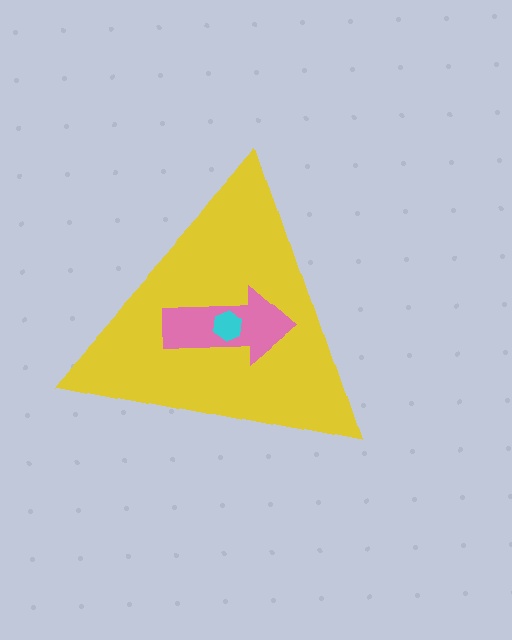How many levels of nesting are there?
3.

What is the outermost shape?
The yellow triangle.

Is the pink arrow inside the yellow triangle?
Yes.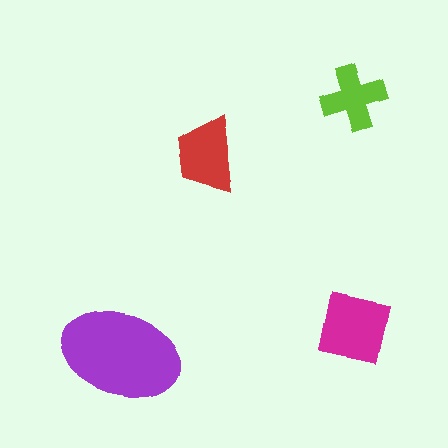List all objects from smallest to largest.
The lime cross, the red trapezoid, the magenta square, the purple ellipse.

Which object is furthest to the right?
The magenta square is rightmost.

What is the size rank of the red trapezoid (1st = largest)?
3rd.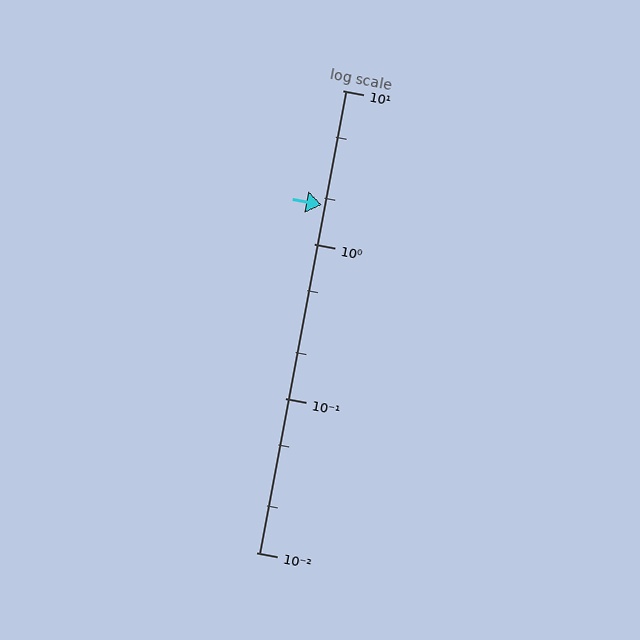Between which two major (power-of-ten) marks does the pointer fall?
The pointer is between 1 and 10.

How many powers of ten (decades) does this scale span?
The scale spans 3 decades, from 0.01 to 10.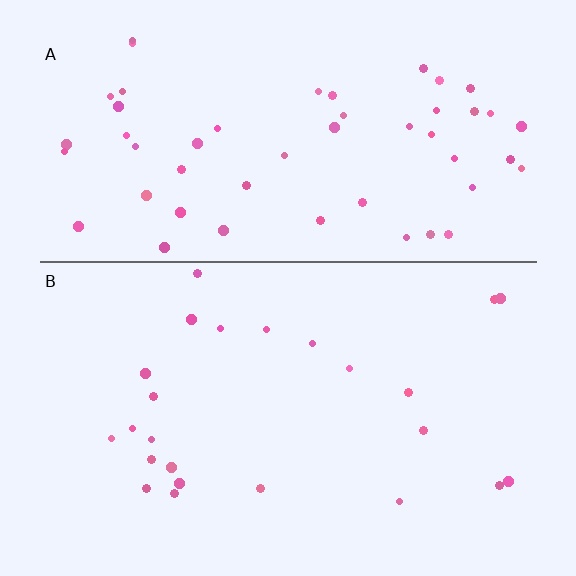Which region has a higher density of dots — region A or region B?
A (the top).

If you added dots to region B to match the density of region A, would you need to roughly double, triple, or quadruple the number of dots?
Approximately double.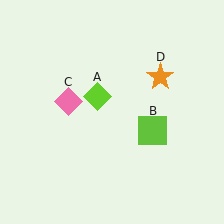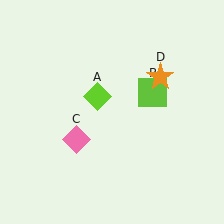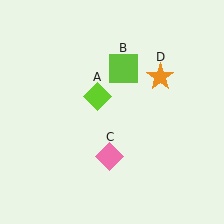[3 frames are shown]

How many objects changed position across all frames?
2 objects changed position: lime square (object B), pink diamond (object C).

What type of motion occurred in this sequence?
The lime square (object B), pink diamond (object C) rotated counterclockwise around the center of the scene.